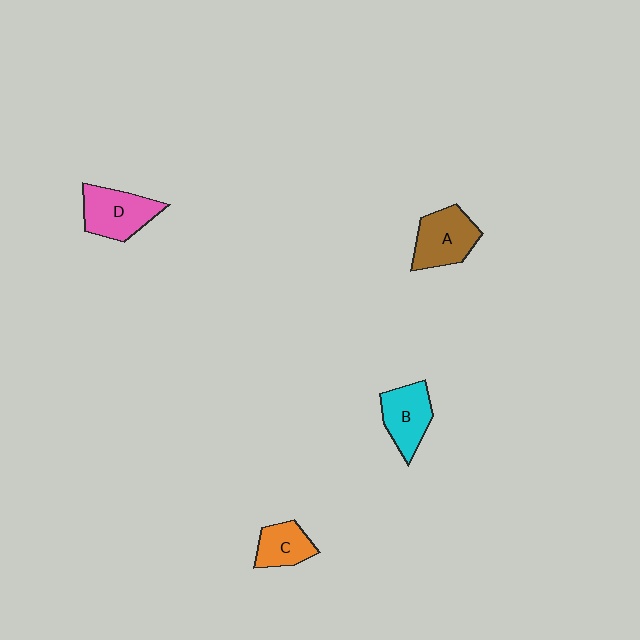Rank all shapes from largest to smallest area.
From largest to smallest: D (pink), A (brown), B (cyan), C (orange).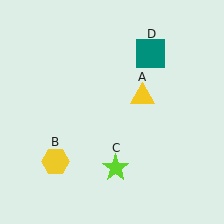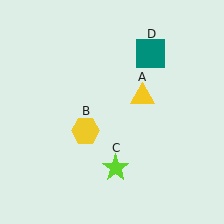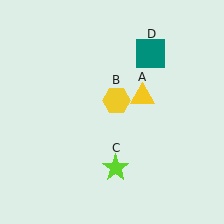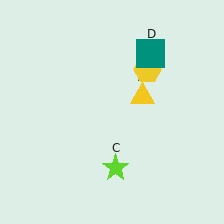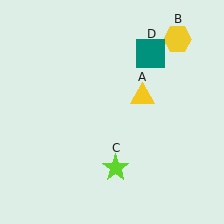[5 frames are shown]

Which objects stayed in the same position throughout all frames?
Yellow triangle (object A) and lime star (object C) and teal square (object D) remained stationary.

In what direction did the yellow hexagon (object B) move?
The yellow hexagon (object B) moved up and to the right.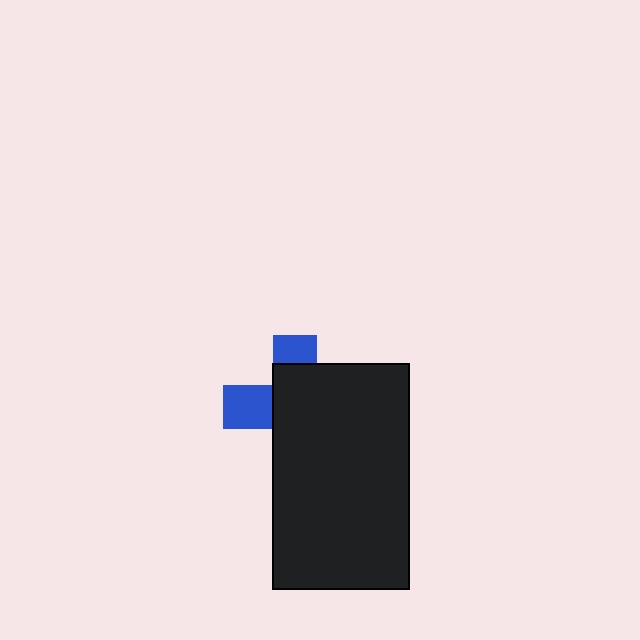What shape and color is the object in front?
The object in front is a black rectangle.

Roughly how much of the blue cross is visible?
A small part of it is visible (roughly 31%).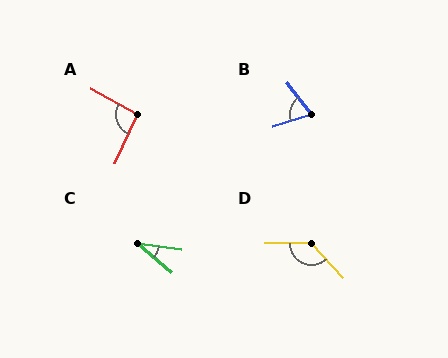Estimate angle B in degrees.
Approximately 71 degrees.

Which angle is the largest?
D, at approximately 133 degrees.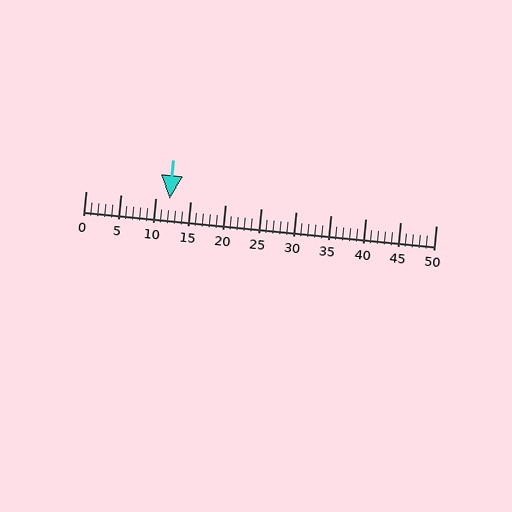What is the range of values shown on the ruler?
The ruler shows values from 0 to 50.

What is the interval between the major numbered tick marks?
The major tick marks are spaced 5 units apart.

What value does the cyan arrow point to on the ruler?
The cyan arrow points to approximately 12.